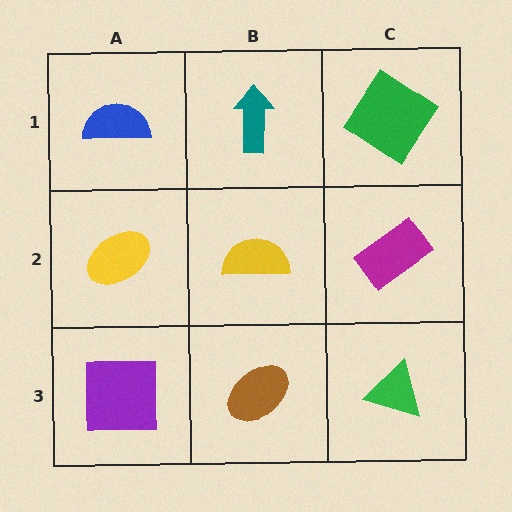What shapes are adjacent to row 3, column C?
A magenta rectangle (row 2, column C), a brown ellipse (row 3, column B).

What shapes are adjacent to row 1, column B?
A yellow semicircle (row 2, column B), a blue semicircle (row 1, column A), a green diamond (row 1, column C).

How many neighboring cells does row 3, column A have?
2.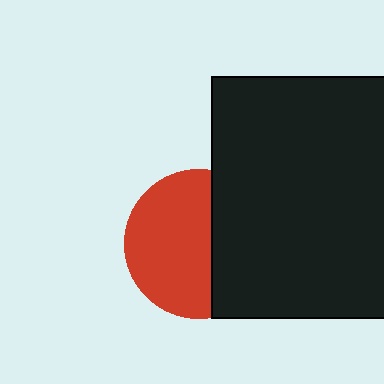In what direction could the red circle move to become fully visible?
The red circle could move left. That would shift it out from behind the black rectangle entirely.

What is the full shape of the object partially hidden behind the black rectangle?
The partially hidden object is a red circle.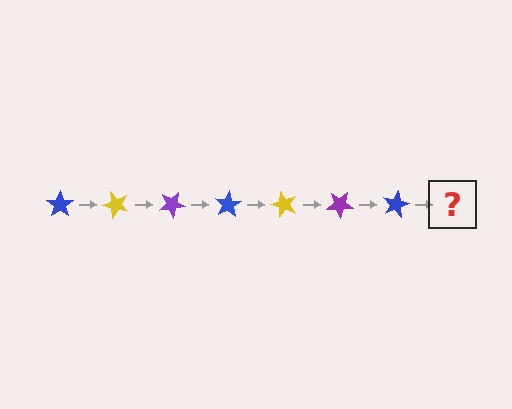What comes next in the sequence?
The next element should be a yellow star, rotated 350 degrees from the start.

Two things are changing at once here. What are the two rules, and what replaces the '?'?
The two rules are that it rotates 50 degrees each step and the color cycles through blue, yellow, and purple. The '?' should be a yellow star, rotated 350 degrees from the start.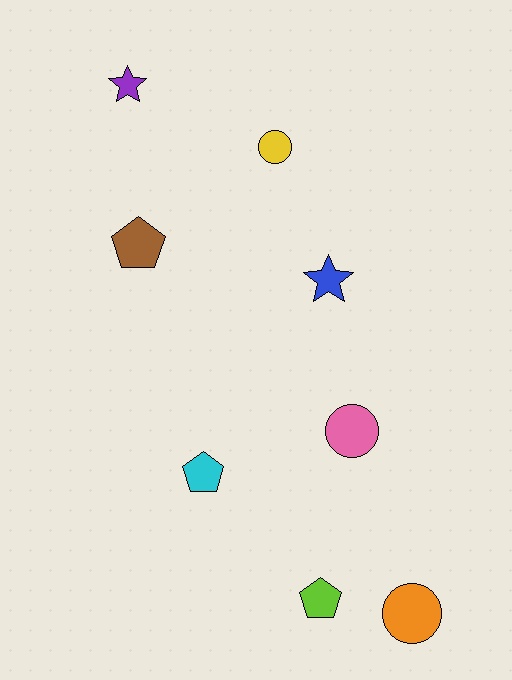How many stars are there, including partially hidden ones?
There are 2 stars.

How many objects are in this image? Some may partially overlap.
There are 8 objects.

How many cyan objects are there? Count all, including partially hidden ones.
There is 1 cyan object.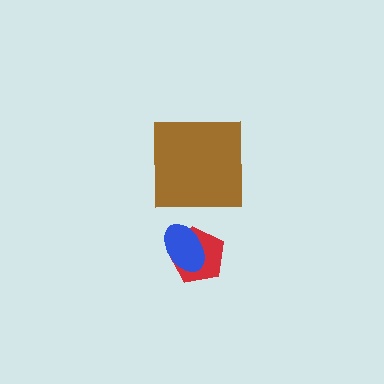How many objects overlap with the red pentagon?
1 object overlaps with the red pentagon.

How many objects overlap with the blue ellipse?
1 object overlaps with the blue ellipse.